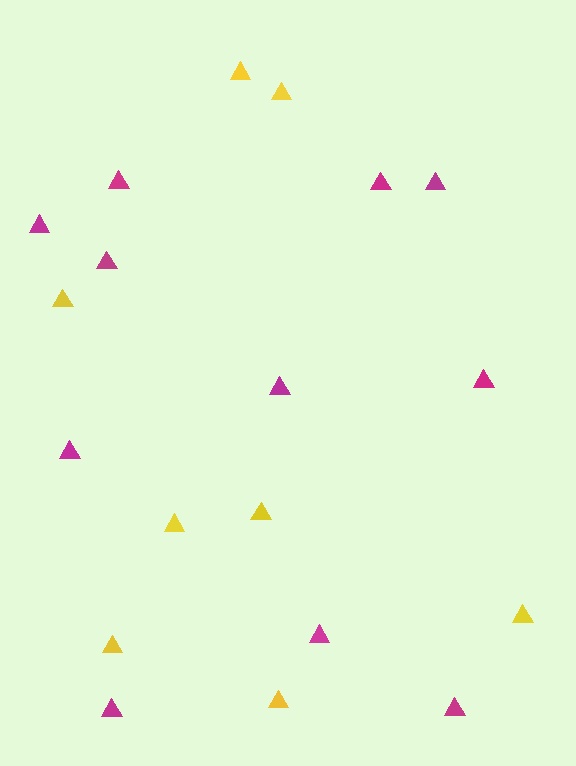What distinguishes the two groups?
There are 2 groups: one group of yellow triangles (8) and one group of magenta triangles (11).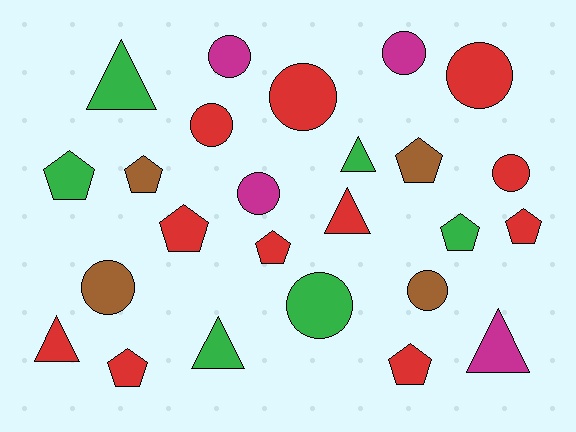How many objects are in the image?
There are 25 objects.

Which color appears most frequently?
Red, with 11 objects.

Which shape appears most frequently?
Circle, with 10 objects.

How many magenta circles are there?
There are 3 magenta circles.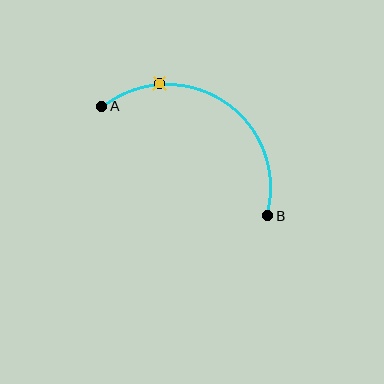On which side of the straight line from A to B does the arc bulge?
The arc bulges above the straight line connecting A and B.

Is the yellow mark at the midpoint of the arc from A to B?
No. The yellow mark lies on the arc but is closer to endpoint A. The arc midpoint would be at the point on the curve equidistant along the arc from both A and B.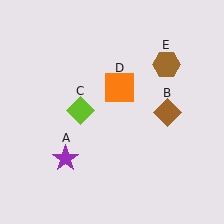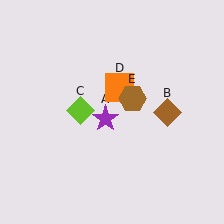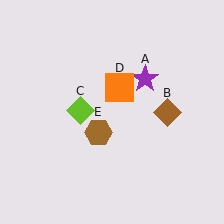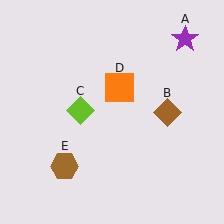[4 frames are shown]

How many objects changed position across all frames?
2 objects changed position: purple star (object A), brown hexagon (object E).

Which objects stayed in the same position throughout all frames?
Brown diamond (object B) and lime diamond (object C) and orange square (object D) remained stationary.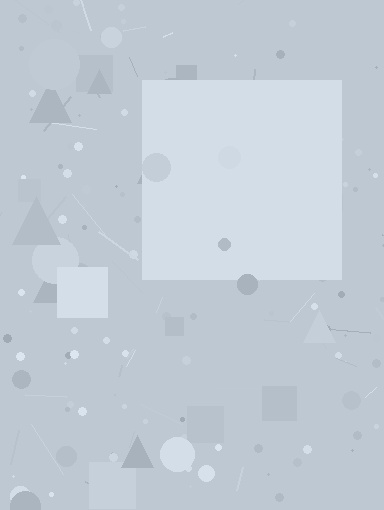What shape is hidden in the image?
A square is hidden in the image.